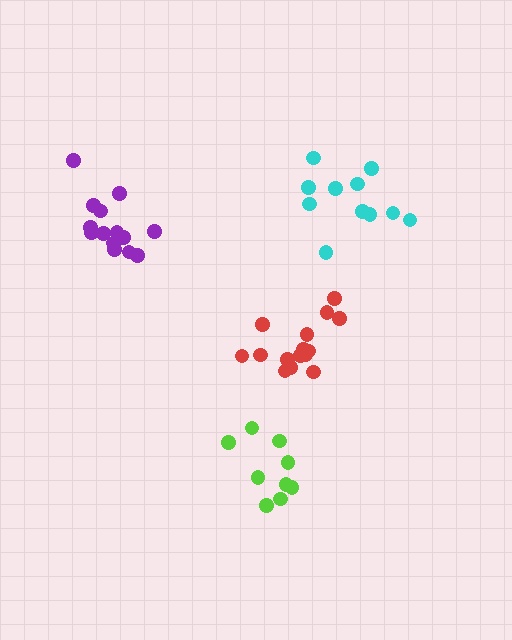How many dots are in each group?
Group 1: 15 dots, Group 2: 14 dots, Group 3: 9 dots, Group 4: 11 dots (49 total).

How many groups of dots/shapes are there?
There are 4 groups.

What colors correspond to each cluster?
The clusters are colored: red, purple, lime, cyan.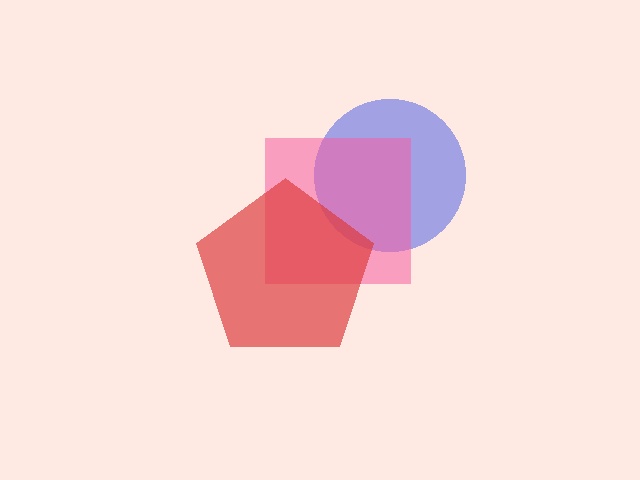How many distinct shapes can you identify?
There are 3 distinct shapes: a blue circle, a pink square, a red pentagon.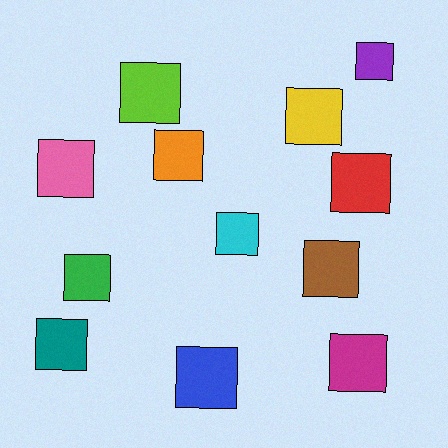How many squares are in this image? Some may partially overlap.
There are 12 squares.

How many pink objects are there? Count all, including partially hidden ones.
There is 1 pink object.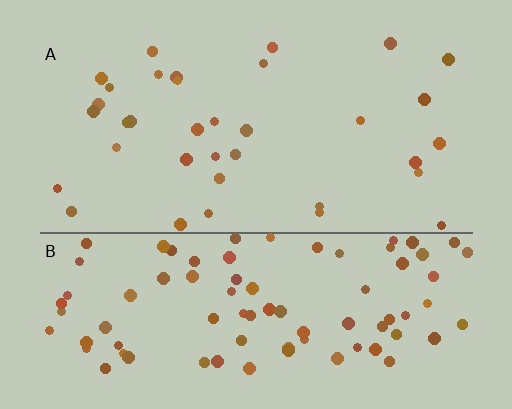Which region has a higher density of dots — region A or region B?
B (the bottom).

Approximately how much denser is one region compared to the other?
Approximately 2.6× — region B over region A.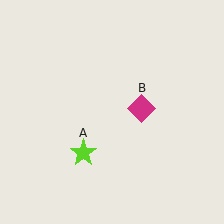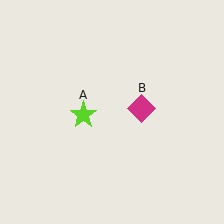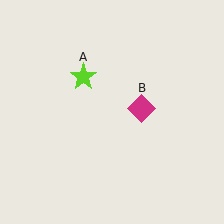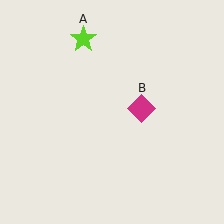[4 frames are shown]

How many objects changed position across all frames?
1 object changed position: lime star (object A).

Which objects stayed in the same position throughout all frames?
Magenta diamond (object B) remained stationary.